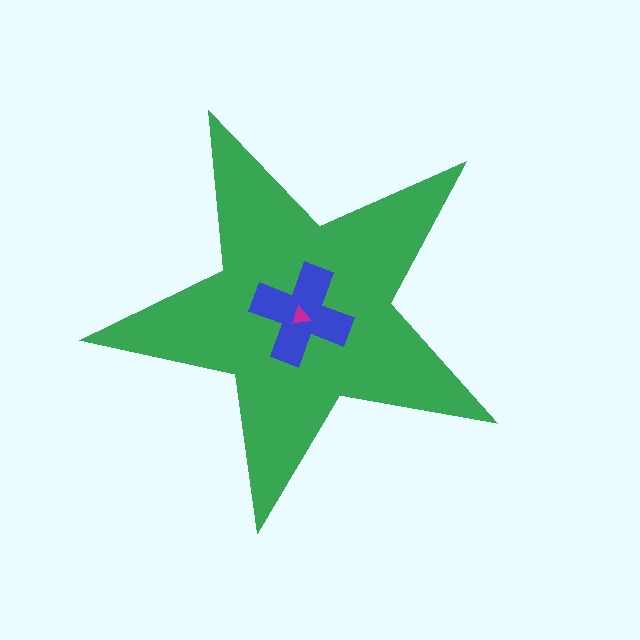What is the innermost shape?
The magenta triangle.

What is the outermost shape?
The green star.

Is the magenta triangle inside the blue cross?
Yes.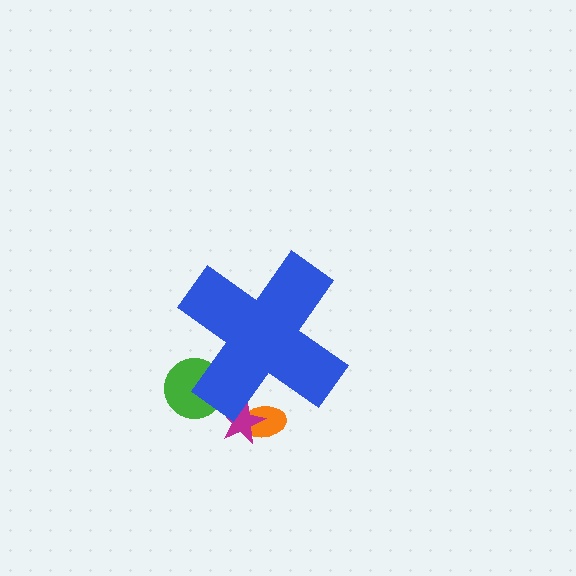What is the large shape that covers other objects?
A blue cross.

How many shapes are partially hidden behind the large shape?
3 shapes are partially hidden.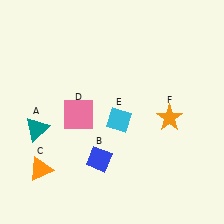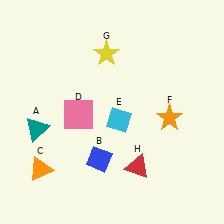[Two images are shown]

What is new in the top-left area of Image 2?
A yellow star (G) was added in the top-left area of Image 2.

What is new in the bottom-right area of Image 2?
A red triangle (H) was added in the bottom-right area of Image 2.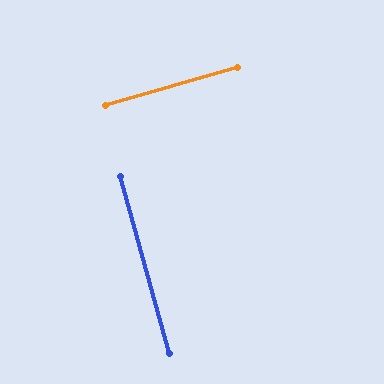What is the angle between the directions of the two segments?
Approximately 90 degrees.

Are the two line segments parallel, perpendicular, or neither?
Perpendicular — they meet at approximately 90°.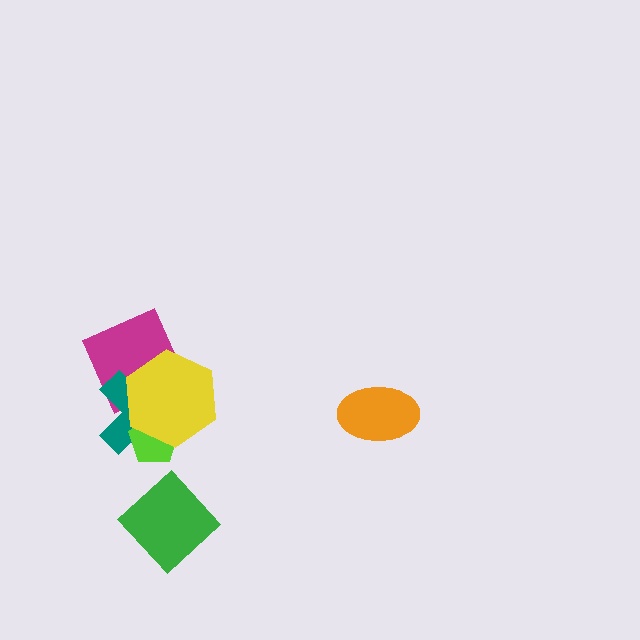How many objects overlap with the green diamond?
0 objects overlap with the green diamond.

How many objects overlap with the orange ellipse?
0 objects overlap with the orange ellipse.